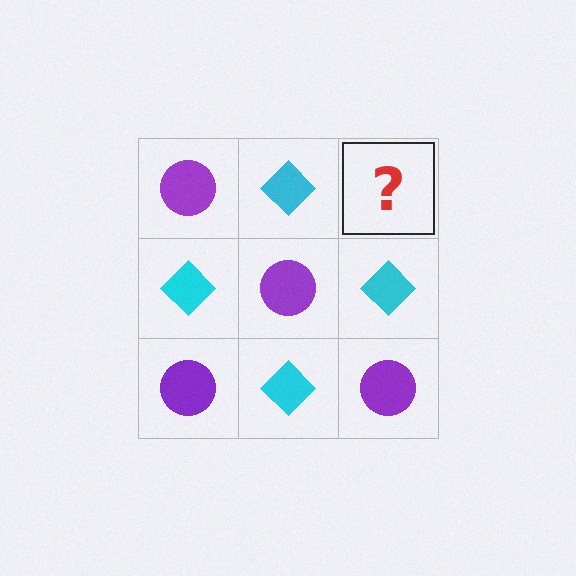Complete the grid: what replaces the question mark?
The question mark should be replaced with a purple circle.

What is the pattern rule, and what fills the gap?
The rule is that it alternates purple circle and cyan diamond in a checkerboard pattern. The gap should be filled with a purple circle.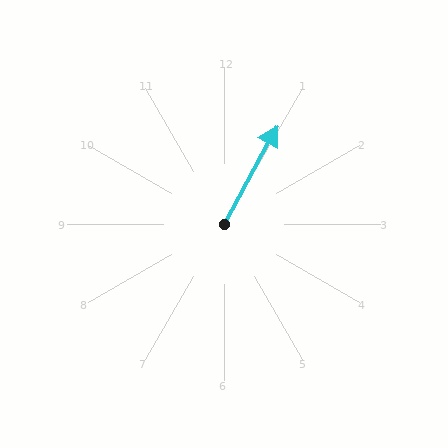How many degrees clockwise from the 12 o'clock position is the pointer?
Approximately 28 degrees.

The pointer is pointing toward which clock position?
Roughly 1 o'clock.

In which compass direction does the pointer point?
Northeast.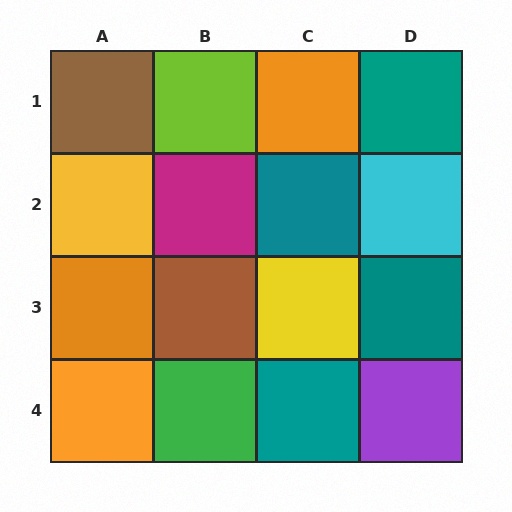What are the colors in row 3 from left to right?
Orange, brown, yellow, teal.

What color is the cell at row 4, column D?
Purple.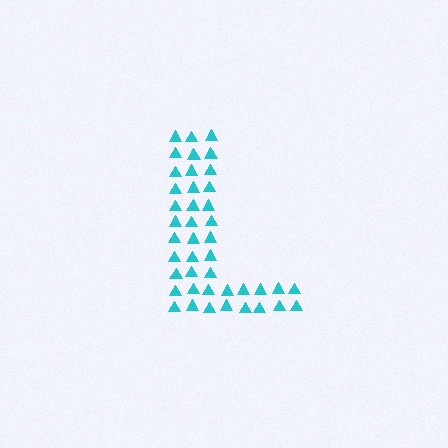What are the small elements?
The small elements are triangles.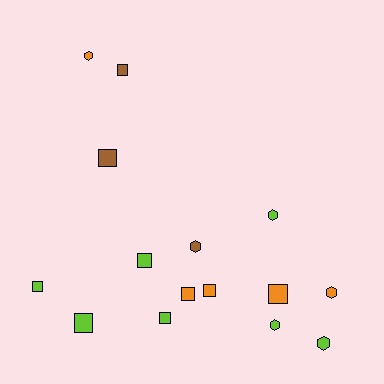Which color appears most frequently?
Lime, with 7 objects.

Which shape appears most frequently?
Square, with 9 objects.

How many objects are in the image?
There are 15 objects.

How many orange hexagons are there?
There are 2 orange hexagons.